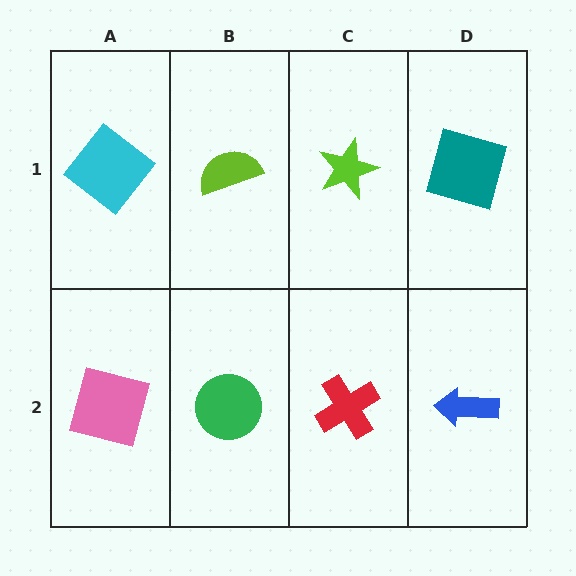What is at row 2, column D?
A blue arrow.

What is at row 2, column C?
A red cross.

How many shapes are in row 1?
4 shapes.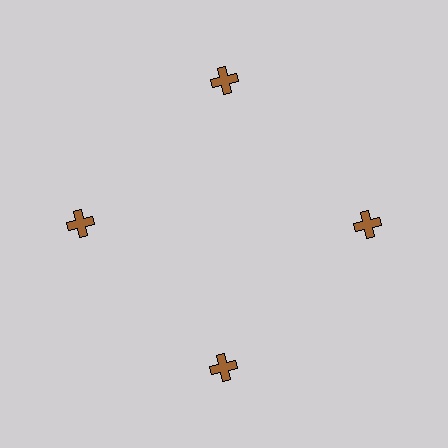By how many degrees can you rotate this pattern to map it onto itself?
The pattern maps onto itself every 90 degrees of rotation.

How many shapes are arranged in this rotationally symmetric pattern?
There are 4 shapes, arranged in 4 groups of 1.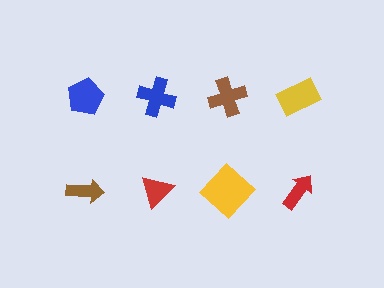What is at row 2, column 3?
A yellow diamond.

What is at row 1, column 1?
A blue pentagon.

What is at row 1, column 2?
A blue cross.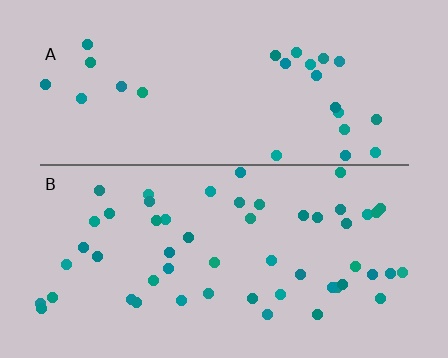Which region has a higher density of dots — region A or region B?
B (the bottom).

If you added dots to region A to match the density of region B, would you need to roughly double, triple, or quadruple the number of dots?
Approximately double.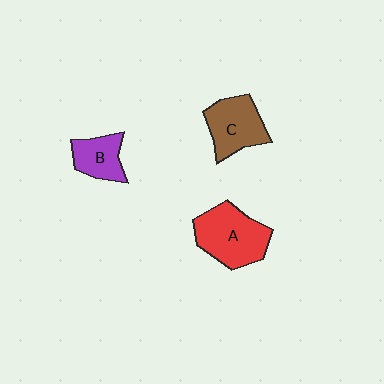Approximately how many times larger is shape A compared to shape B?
Approximately 1.8 times.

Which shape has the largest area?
Shape A (red).